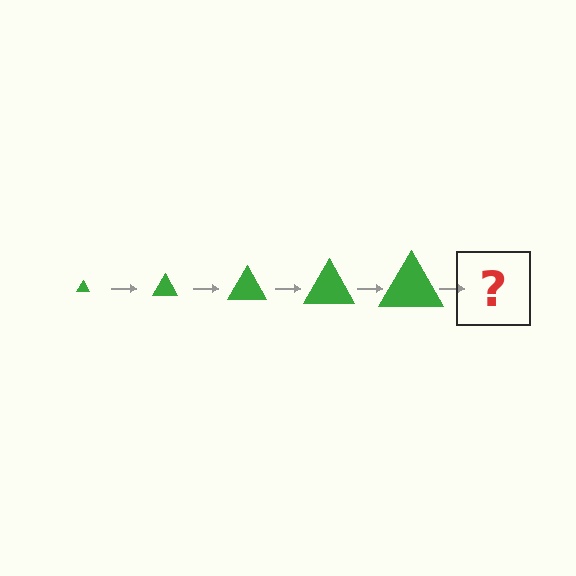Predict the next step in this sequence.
The next step is a green triangle, larger than the previous one.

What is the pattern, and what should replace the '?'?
The pattern is that the triangle gets progressively larger each step. The '?' should be a green triangle, larger than the previous one.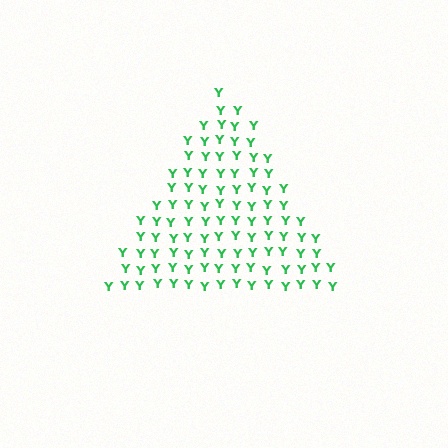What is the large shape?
The large shape is a triangle.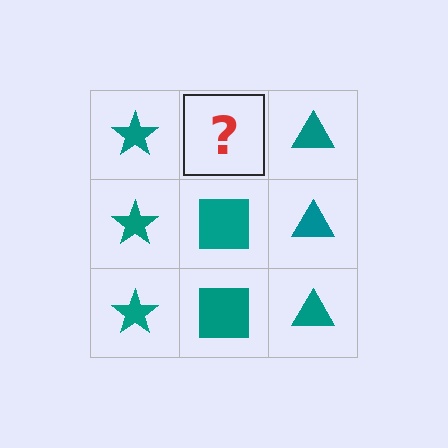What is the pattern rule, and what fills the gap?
The rule is that each column has a consistent shape. The gap should be filled with a teal square.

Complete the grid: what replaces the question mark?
The question mark should be replaced with a teal square.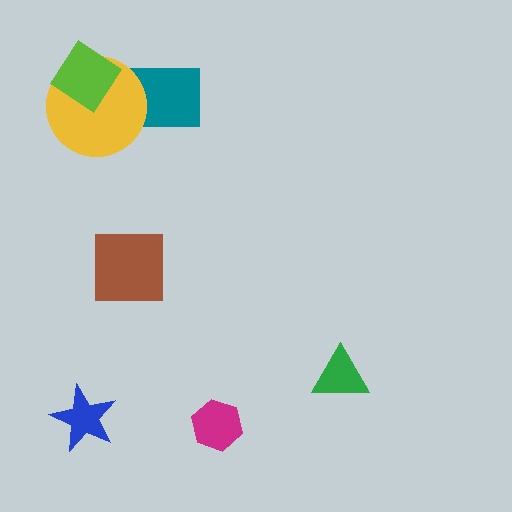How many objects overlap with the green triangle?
0 objects overlap with the green triangle.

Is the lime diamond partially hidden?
No, no other shape covers it.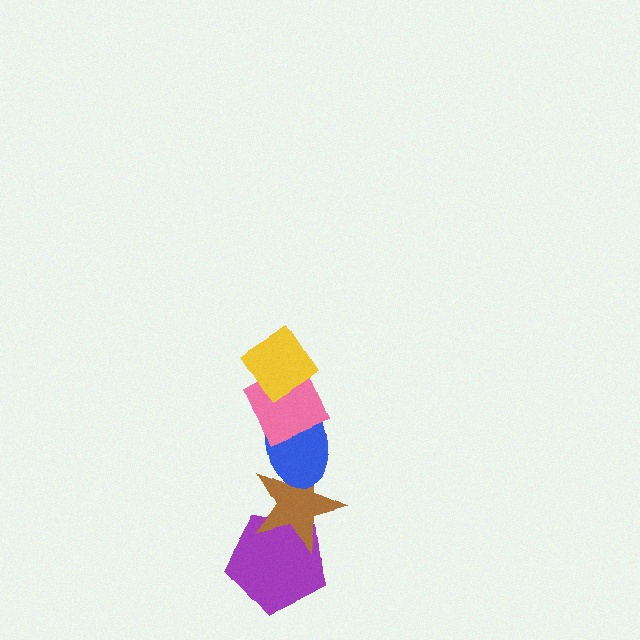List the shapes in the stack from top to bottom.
From top to bottom: the yellow diamond, the pink diamond, the blue ellipse, the brown star, the purple pentagon.